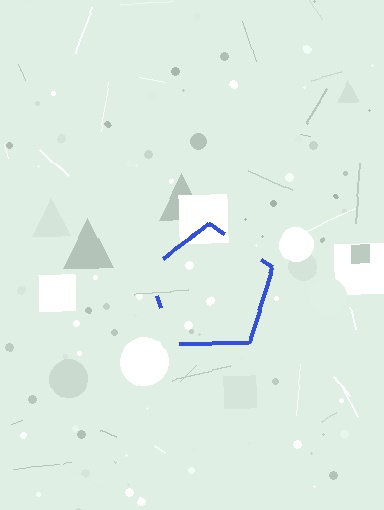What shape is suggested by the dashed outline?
The dashed outline suggests a pentagon.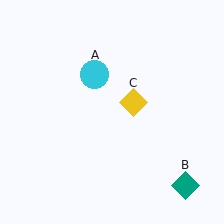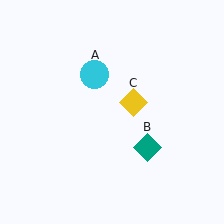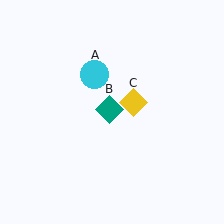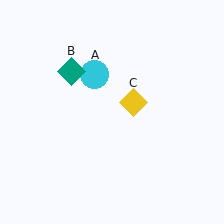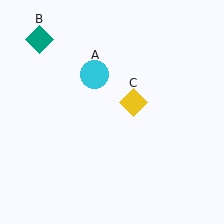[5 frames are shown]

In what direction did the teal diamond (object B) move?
The teal diamond (object B) moved up and to the left.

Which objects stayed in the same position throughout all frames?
Cyan circle (object A) and yellow diamond (object C) remained stationary.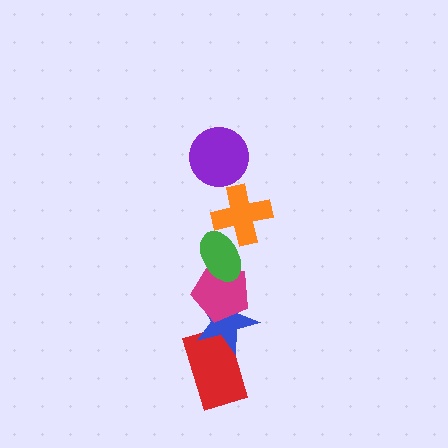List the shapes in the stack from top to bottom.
From top to bottom: the purple circle, the orange cross, the green ellipse, the magenta pentagon, the blue star, the red rectangle.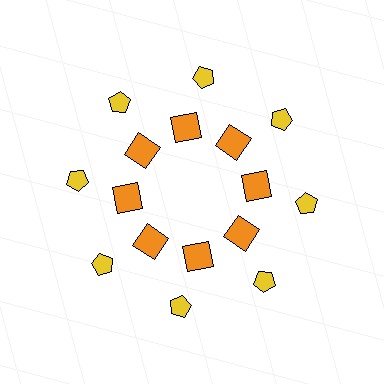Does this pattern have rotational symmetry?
Yes, this pattern has 8-fold rotational symmetry. It looks the same after rotating 45 degrees around the center.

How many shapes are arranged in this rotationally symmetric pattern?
There are 16 shapes, arranged in 8 groups of 2.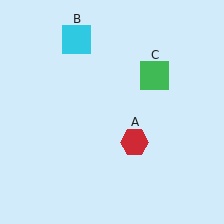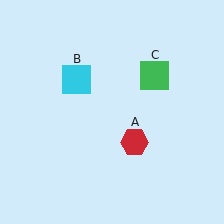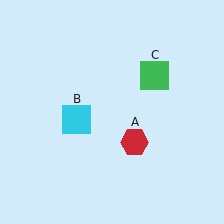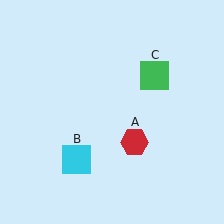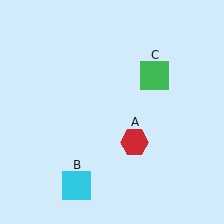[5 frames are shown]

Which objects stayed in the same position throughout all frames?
Red hexagon (object A) and green square (object C) remained stationary.